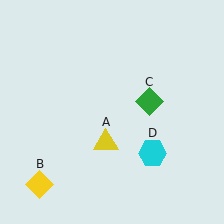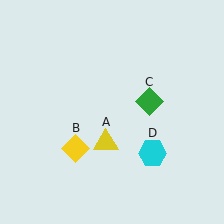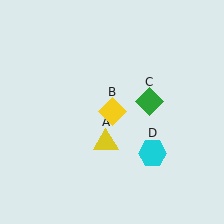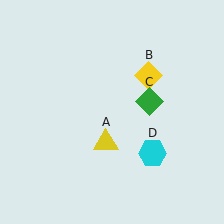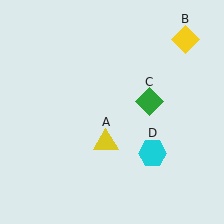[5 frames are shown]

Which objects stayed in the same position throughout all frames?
Yellow triangle (object A) and green diamond (object C) and cyan hexagon (object D) remained stationary.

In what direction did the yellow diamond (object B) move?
The yellow diamond (object B) moved up and to the right.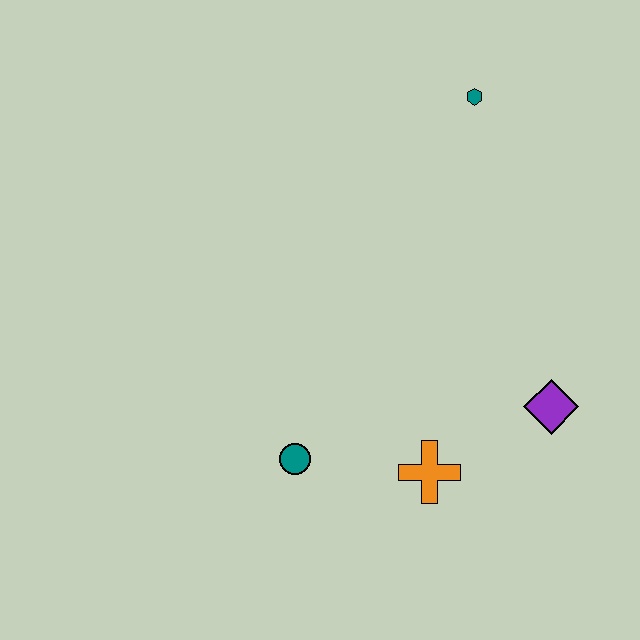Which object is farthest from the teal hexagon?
The teal circle is farthest from the teal hexagon.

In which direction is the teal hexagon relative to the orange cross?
The teal hexagon is above the orange cross.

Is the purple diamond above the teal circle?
Yes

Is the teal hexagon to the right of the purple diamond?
No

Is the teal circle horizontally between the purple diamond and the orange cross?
No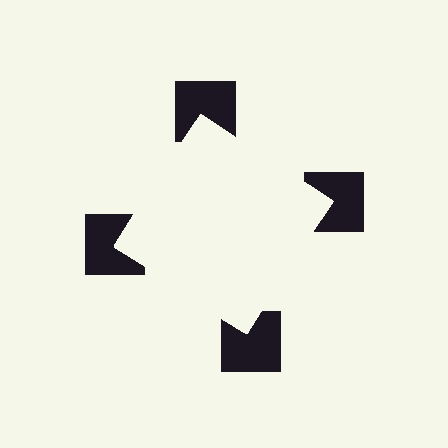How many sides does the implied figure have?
4 sides.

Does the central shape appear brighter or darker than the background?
It typically appears slightly brighter than the background, even though no actual brightness change is drawn.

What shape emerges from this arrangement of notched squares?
An illusory square — its edges are inferred from the aligned wedge cuts in the notched squares, not physically drawn.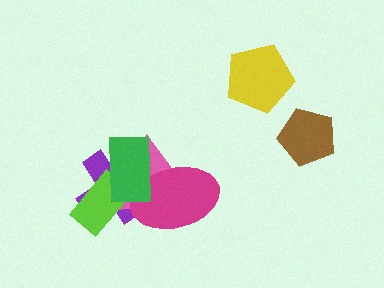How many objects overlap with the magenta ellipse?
3 objects overlap with the magenta ellipse.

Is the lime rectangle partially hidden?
Yes, it is partially covered by another shape.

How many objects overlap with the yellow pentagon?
0 objects overlap with the yellow pentagon.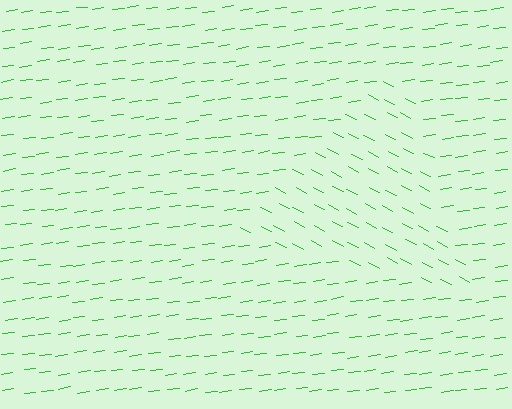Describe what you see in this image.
The image is filled with small green line segments. A triangle region in the image has lines oriented differently from the surrounding lines, creating a visible texture boundary.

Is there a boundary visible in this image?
Yes, there is a texture boundary formed by a change in line orientation.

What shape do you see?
I see a triangle.